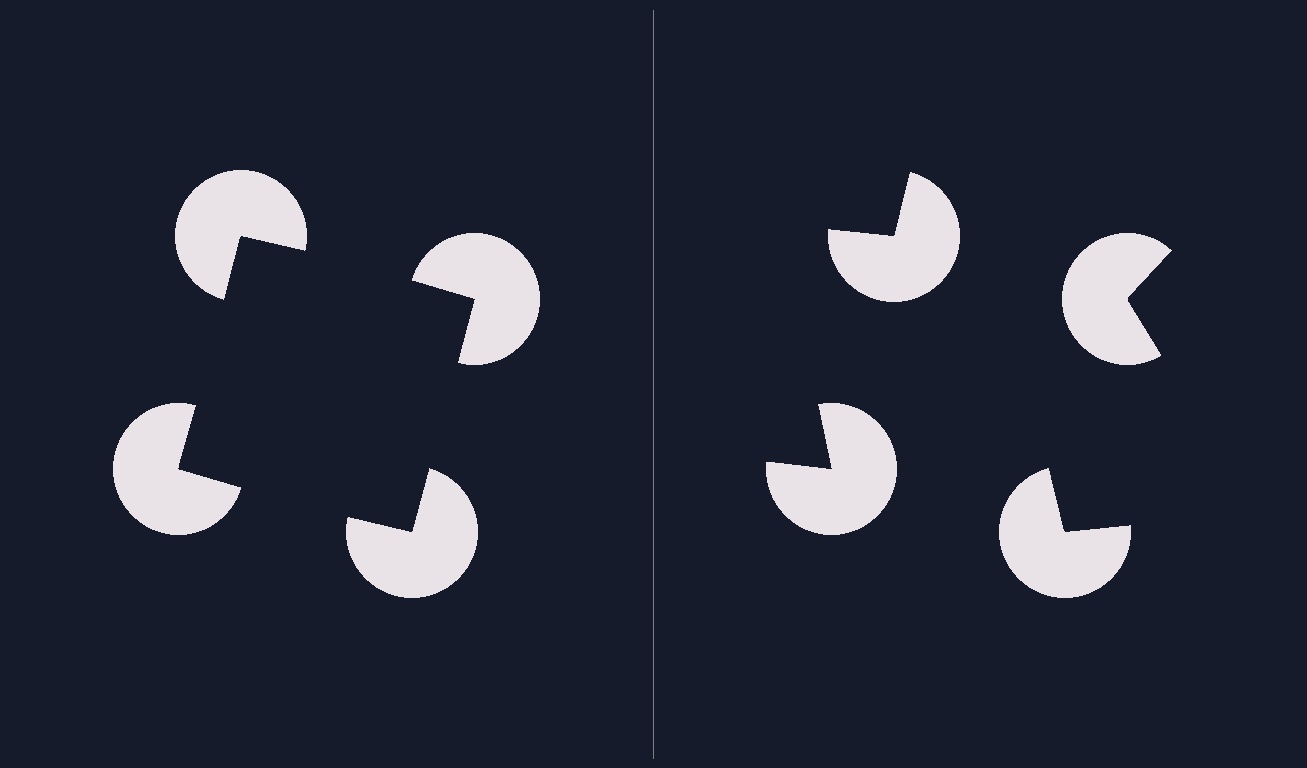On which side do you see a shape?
An illusory square appears on the left side. On the right side the wedge cuts are rotated, so no coherent shape forms.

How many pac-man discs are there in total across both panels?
8 — 4 on each side.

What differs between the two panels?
The pac-man discs are positioned identically on both sides; only the wedge orientations differ. On the left they align to a square; on the right they are misaligned.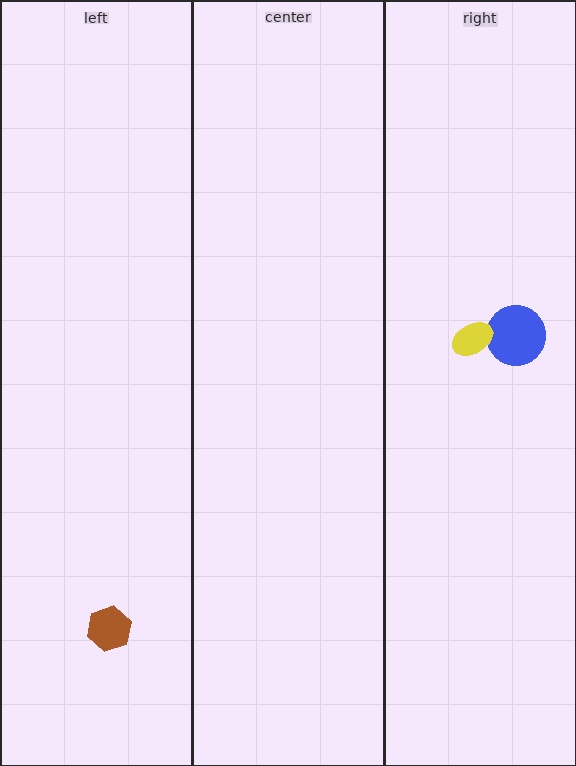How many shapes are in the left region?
1.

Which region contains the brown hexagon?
The left region.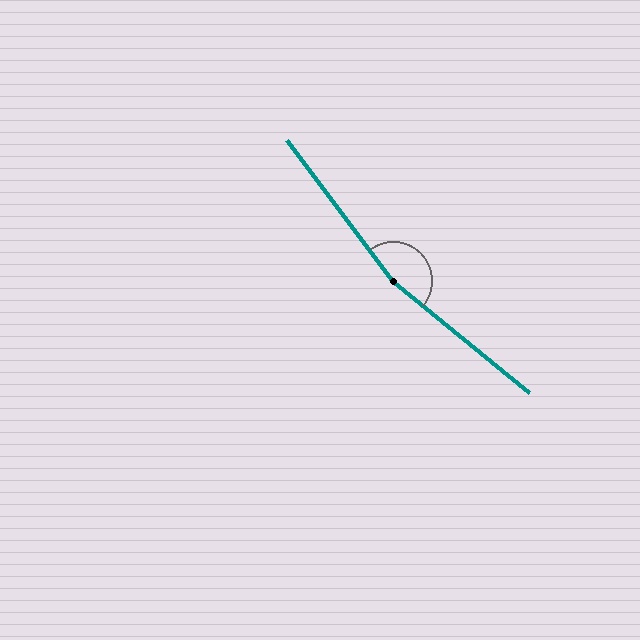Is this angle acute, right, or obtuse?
It is obtuse.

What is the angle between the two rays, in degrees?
Approximately 166 degrees.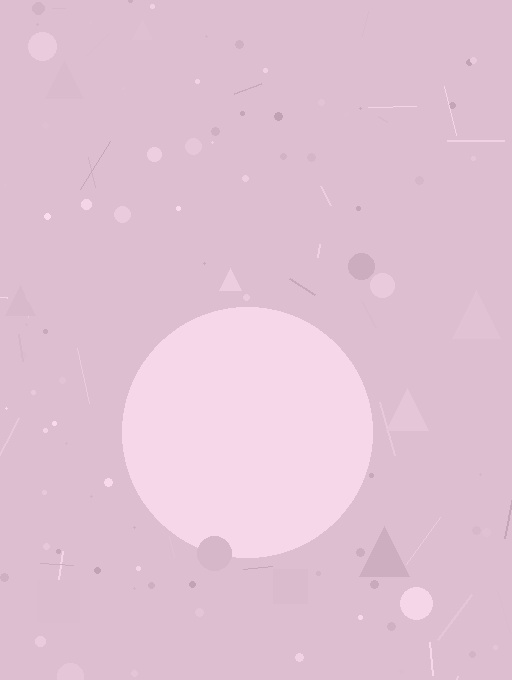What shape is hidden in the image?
A circle is hidden in the image.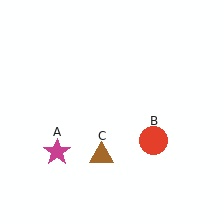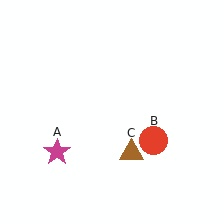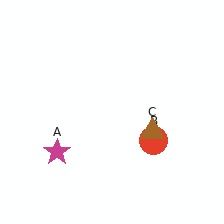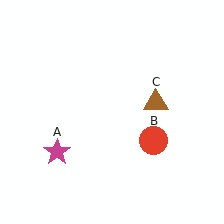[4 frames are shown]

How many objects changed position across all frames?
1 object changed position: brown triangle (object C).